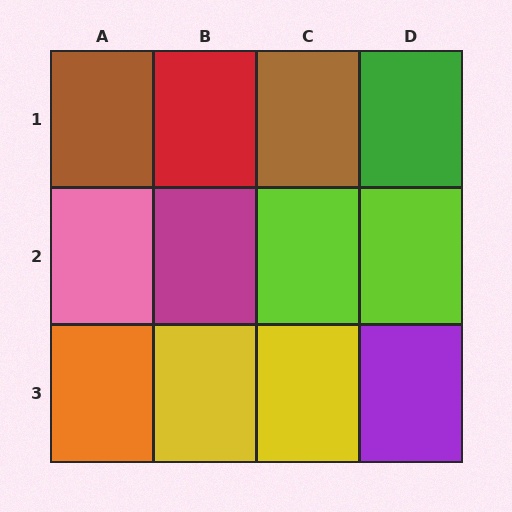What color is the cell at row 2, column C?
Lime.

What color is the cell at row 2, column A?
Pink.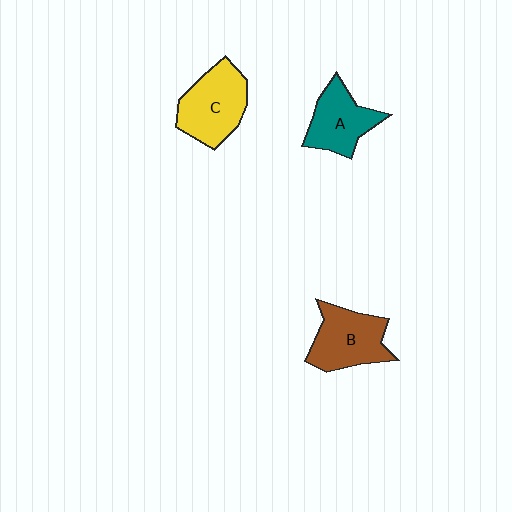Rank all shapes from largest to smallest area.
From largest to smallest: C (yellow), B (brown), A (teal).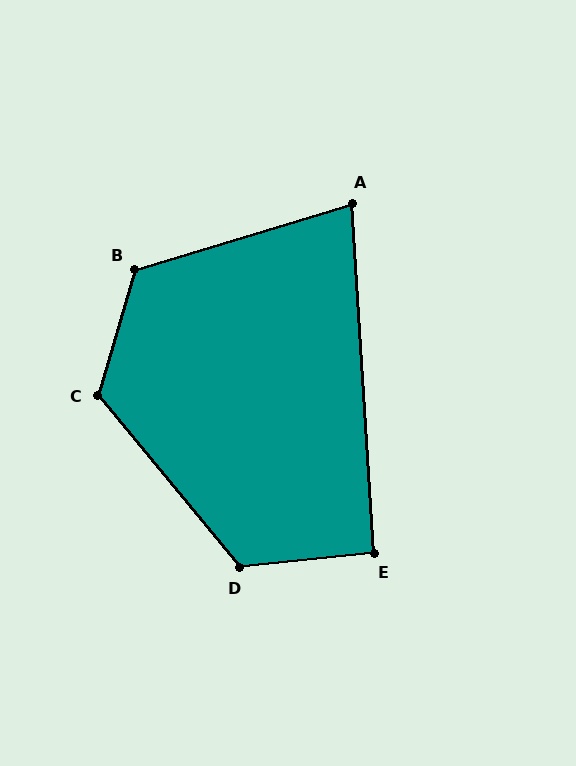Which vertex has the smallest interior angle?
A, at approximately 77 degrees.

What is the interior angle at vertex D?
Approximately 123 degrees (obtuse).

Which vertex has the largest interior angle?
C, at approximately 124 degrees.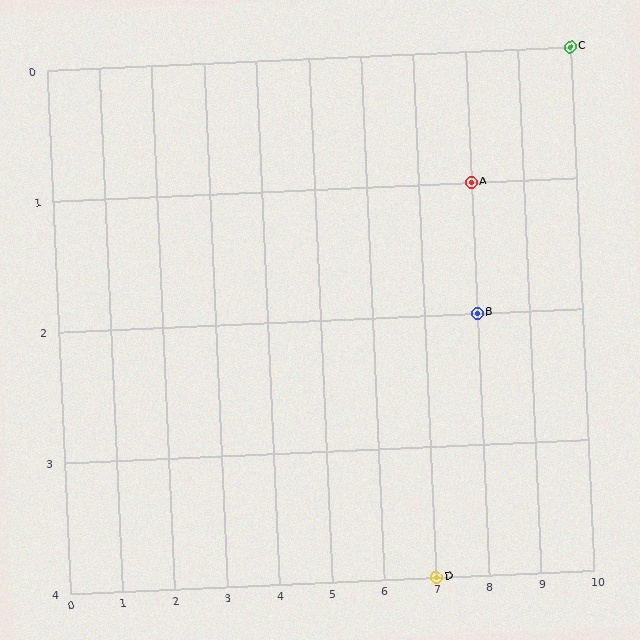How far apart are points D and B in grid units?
Points D and B are 1 column and 2 rows apart (about 2.2 grid units diagonally).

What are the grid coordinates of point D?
Point D is at grid coordinates (7, 4).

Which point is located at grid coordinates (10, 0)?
Point C is at (10, 0).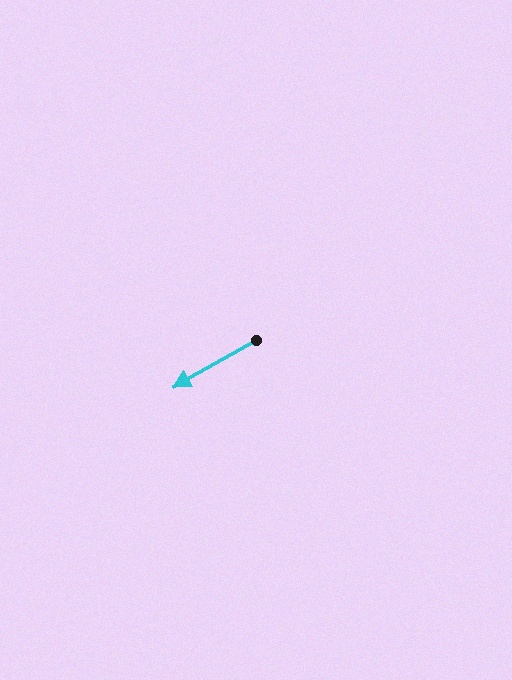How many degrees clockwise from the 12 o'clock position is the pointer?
Approximately 240 degrees.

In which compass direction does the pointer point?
Southwest.